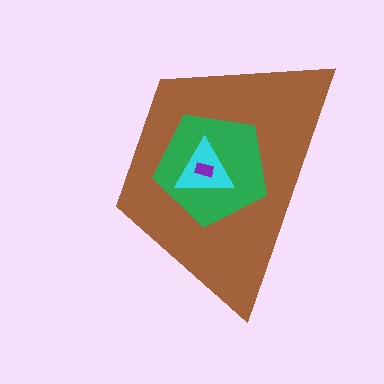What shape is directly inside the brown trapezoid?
The green pentagon.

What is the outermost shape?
The brown trapezoid.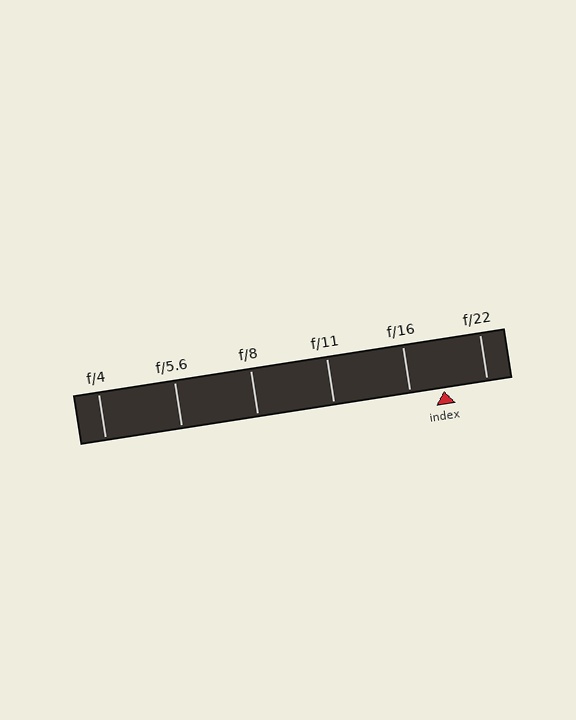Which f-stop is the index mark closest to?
The index mark is closest to f/16.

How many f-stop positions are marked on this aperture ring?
There are 6 f-stop positions marked.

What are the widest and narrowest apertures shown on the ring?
The widest aperture shown is f/4 and the narrowest is f/22.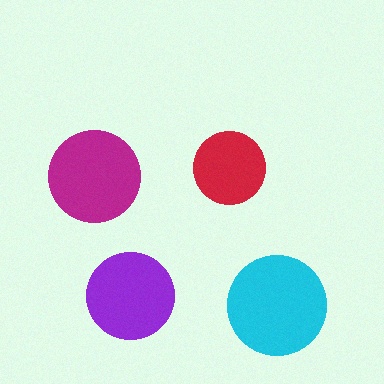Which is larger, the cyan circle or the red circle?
The cyan one.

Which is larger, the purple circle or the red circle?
The purple one.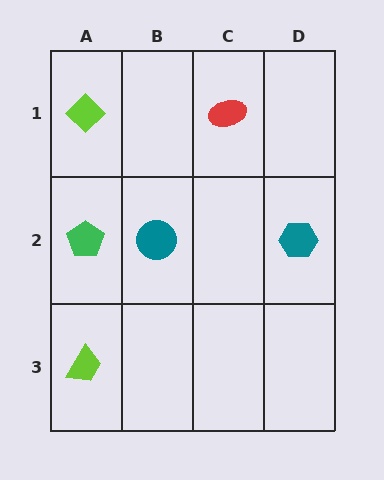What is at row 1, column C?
A red ellipse.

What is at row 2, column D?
A teal hexagon.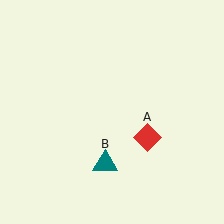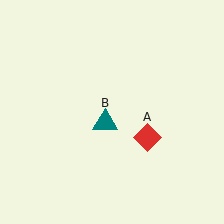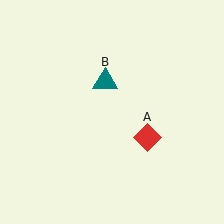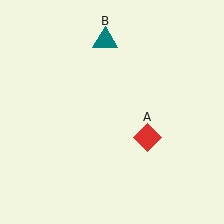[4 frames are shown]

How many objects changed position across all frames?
1 object changed position: teal triangle (object B).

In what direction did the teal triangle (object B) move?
The teal triangle (object B) moved up.